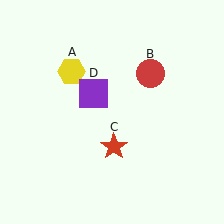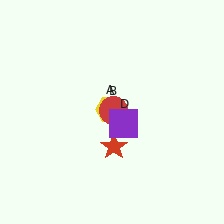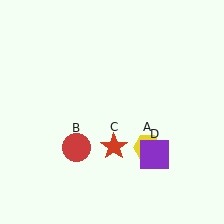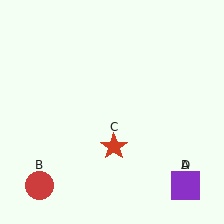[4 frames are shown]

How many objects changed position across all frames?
3 objects changed position: yellow hexagon (object A), red circle (object B), purple square (object D).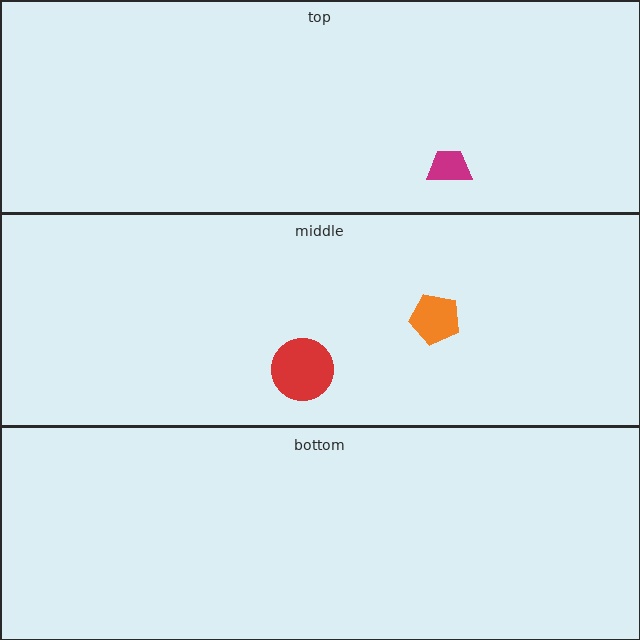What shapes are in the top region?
The magenta trapezoid.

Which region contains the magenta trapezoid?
The top region.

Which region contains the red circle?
The middle region.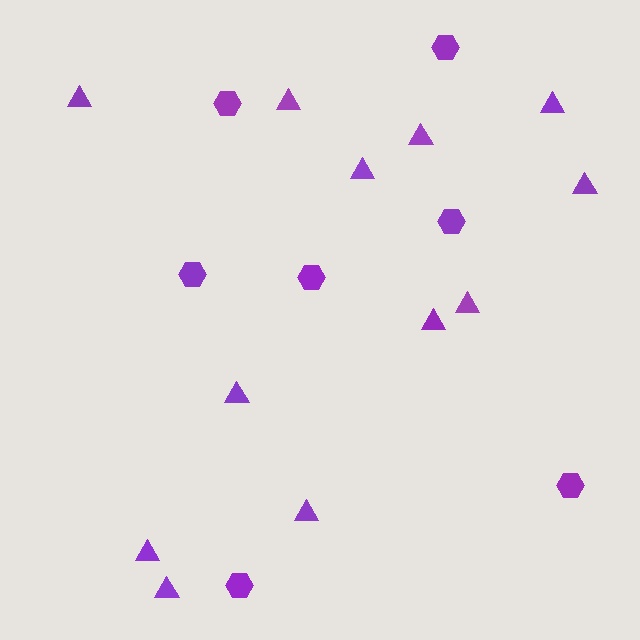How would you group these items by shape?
There are 2 groups: one group of triangles (12) and one group of hexagons (7).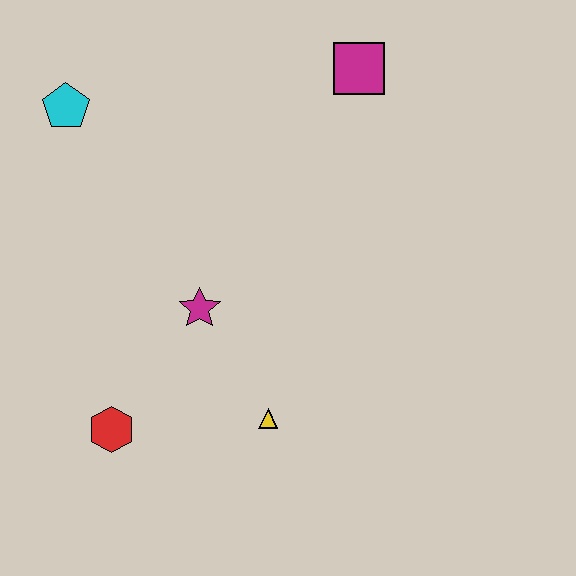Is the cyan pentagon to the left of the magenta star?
Yes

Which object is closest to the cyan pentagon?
The magenta star is closest to the cyan pentagon.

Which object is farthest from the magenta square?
The red hexagon is farthest from the magenta square.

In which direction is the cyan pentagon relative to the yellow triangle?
The cyan pentagon is above the yellow triangle.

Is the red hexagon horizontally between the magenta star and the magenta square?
No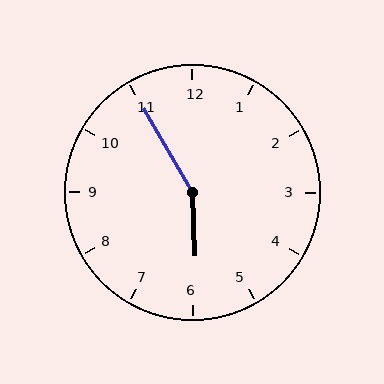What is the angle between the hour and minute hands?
Approximately 152 degrees.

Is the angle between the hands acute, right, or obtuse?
It is obtuse.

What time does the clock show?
5:55.